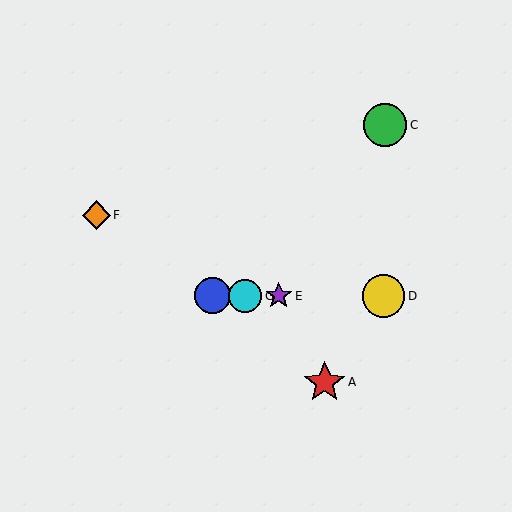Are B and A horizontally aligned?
No, B is at y≈296 and A is at y≈382.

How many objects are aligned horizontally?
4 objects (B, D, E, G) are aligned horizontally.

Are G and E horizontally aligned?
Yes, both are at y≈296.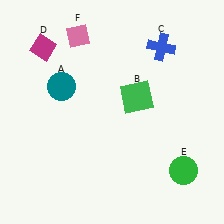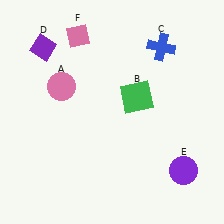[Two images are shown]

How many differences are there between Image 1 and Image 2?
There are 3 differences between the two images.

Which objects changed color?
A changed from teal to pink. D changed from magenta to purple. E changed from green to purple.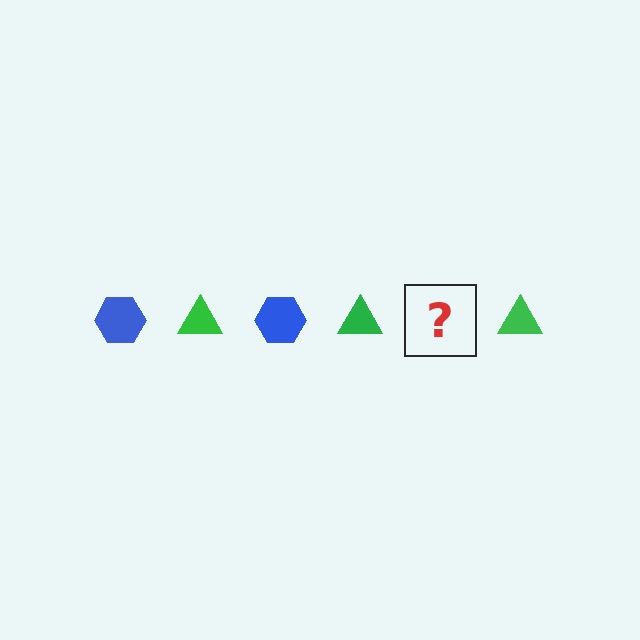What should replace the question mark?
The question mark should be replaced with a blue hexagon.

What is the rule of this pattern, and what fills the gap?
The rule is that the pattern alternates between blue hexagon and green triangle. The gap should be filled with a blue hexagon.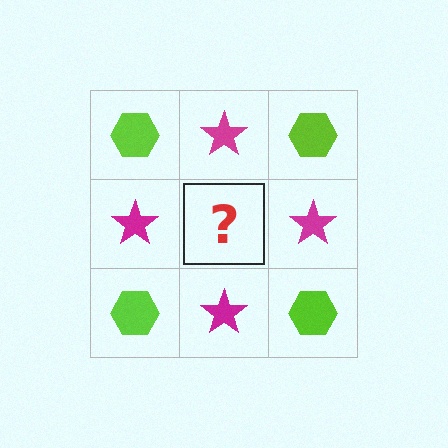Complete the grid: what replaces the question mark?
The question mark should be replaced with a lime hexagon.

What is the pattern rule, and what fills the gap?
The rule is that it alternates lime hexagon and magenta star in a checkerboard pattern. The gap should be filled with a lime hexagon.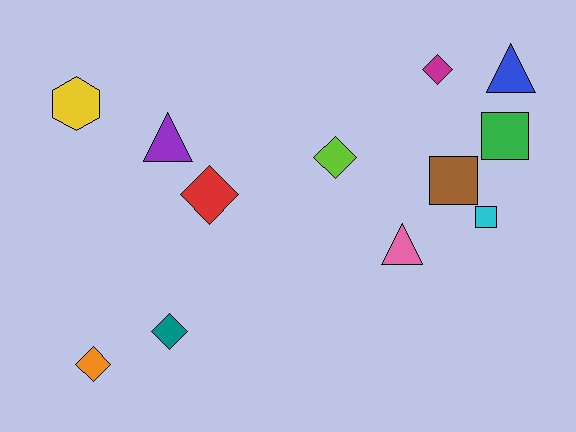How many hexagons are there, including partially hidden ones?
There is 1 hexagon.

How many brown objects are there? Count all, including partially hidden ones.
There is 1 brown object.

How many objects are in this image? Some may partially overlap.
There are 12 objects.